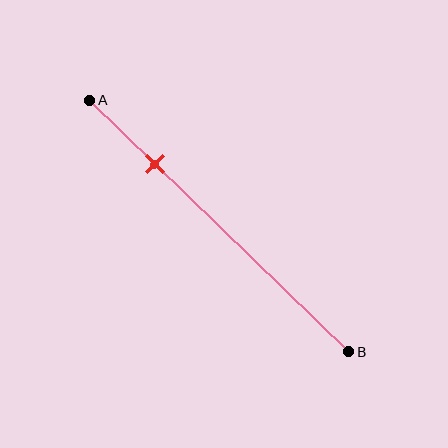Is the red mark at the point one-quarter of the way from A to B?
Yes, the mark is approximately at the one-quarter point.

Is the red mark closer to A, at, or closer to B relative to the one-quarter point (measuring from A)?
The red mark is approximately at the one-quarter point of segment AB.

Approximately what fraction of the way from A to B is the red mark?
The red mark is approximately 25% of the way from A to B.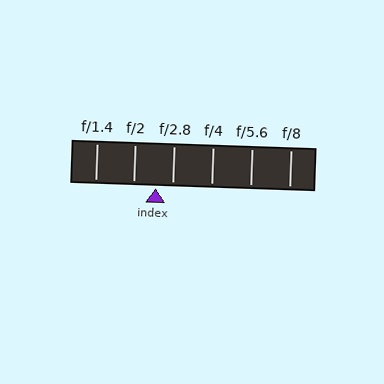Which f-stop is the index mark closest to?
The index mark is closest to f/2.8.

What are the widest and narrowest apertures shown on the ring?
The widest aperture shown is f/1.4 and the narrowest is f/8.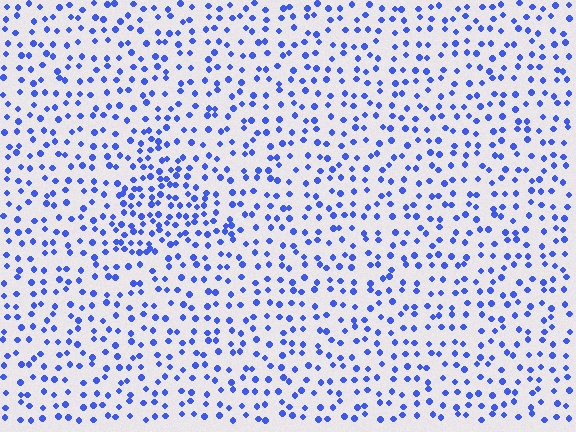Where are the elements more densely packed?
The elements are more densely packed inside the triangle boundary.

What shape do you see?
I see a triangle.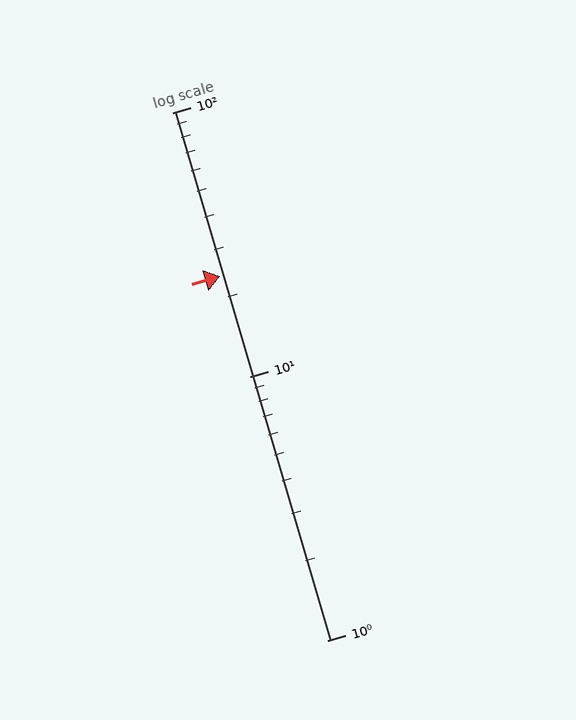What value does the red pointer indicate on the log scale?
The pointer indicates approximately 24.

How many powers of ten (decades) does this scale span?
The scale spans 2 decades, from 1 to 100.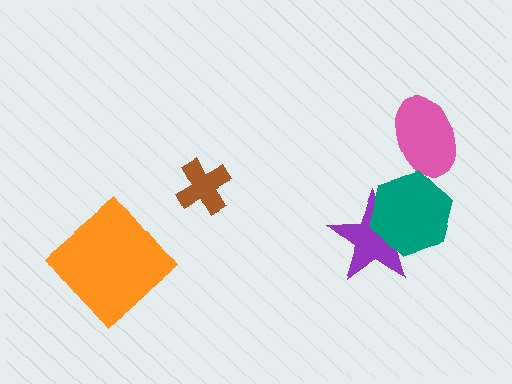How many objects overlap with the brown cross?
0 objects overlap with the brown cross.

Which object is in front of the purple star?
The teal hexagon is in front of the purple star.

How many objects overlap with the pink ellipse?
0 objects overlap with the pink ellipse.